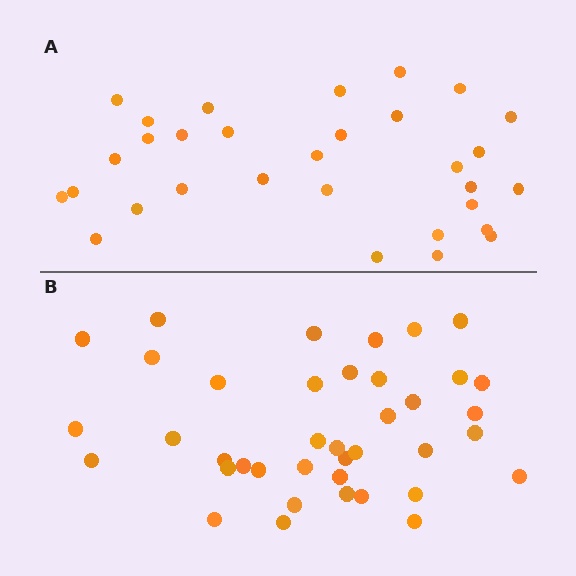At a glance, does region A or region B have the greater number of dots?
Region B (the bottom region) has more dots.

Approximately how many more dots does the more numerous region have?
Region B has roughly 8 or so more dots than region A.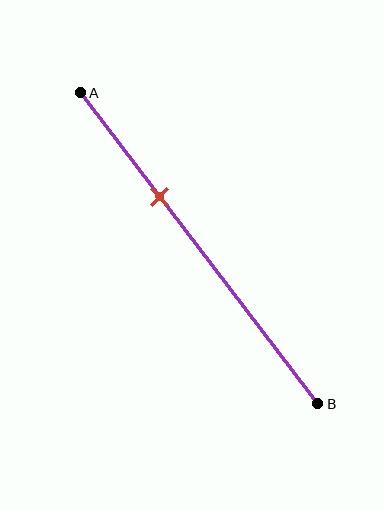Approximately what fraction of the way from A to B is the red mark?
The red mark is approximately 35% of the way from A to B.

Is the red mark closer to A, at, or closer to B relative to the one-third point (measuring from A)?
The red mark is approximately at the one-third point of segment AB.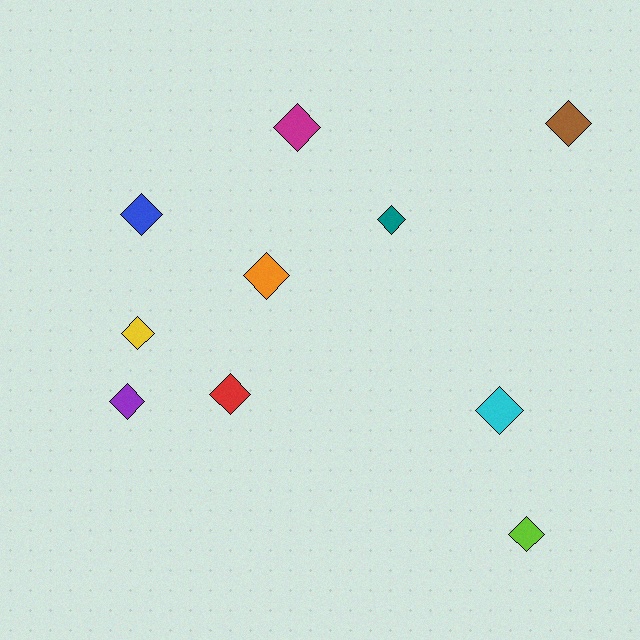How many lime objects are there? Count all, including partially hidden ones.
There is 1 lime object.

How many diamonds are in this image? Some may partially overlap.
There are 10 diamonds.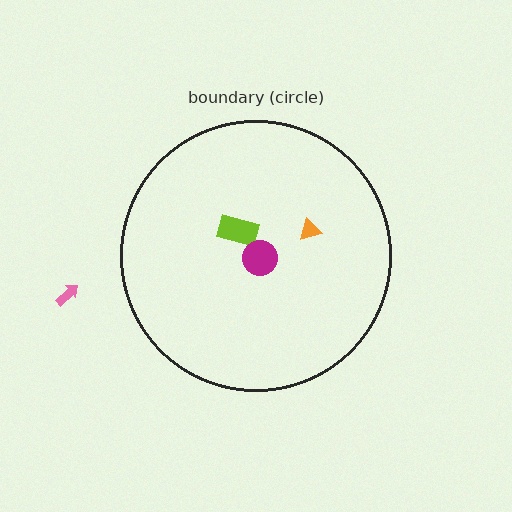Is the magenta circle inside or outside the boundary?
Inside.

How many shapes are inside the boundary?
3 inside, 1 outside.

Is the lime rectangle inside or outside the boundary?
Inside.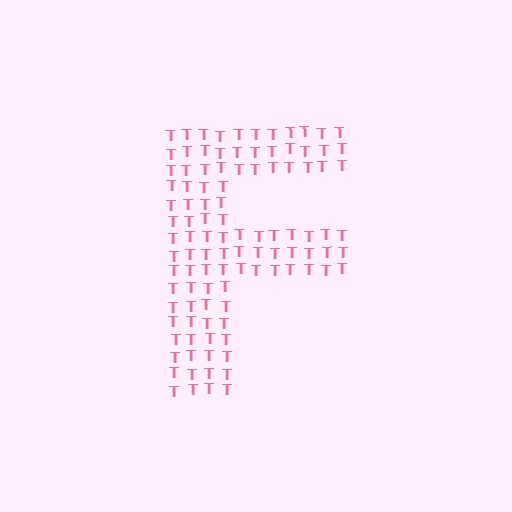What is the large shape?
The large shape is the letter F.